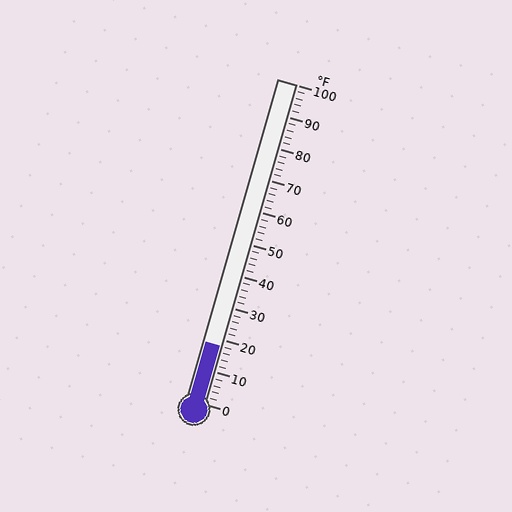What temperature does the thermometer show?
The thermometer shows approximately 18°F.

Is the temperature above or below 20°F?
The temperature is below 20°F.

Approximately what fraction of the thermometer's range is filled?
The thermometer is filled to approximately 20% of its range.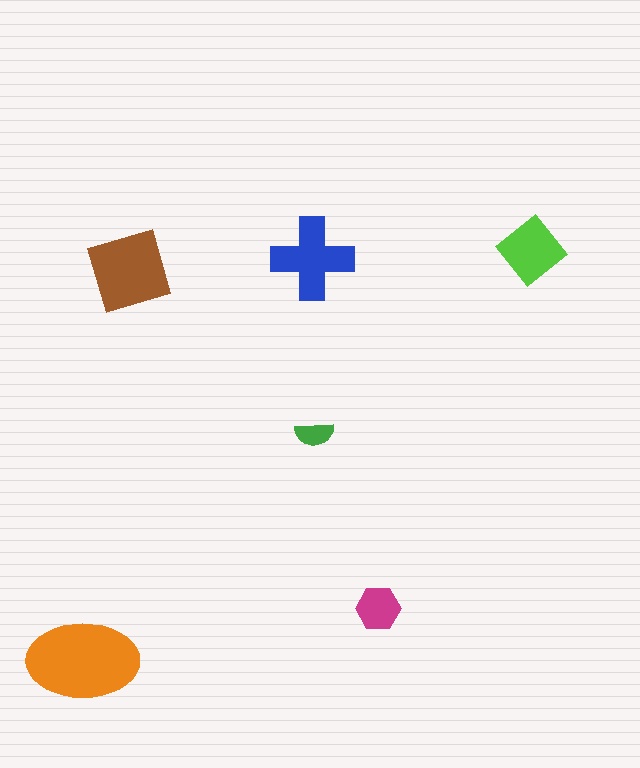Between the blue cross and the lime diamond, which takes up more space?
The blue cross.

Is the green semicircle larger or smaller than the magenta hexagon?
Smaller.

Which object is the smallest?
The green semicircle.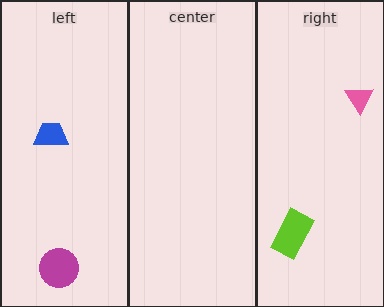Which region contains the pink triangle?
The right region.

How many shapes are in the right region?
2.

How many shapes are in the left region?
2.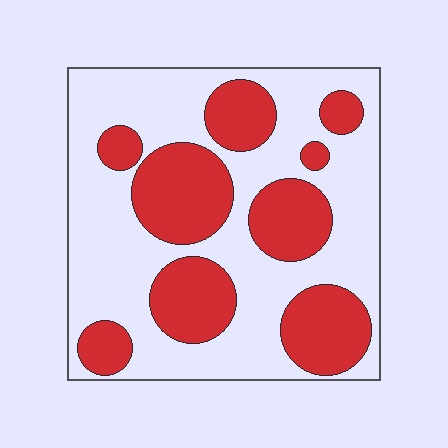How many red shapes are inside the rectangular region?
9.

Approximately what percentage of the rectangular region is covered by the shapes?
Approximately 40%.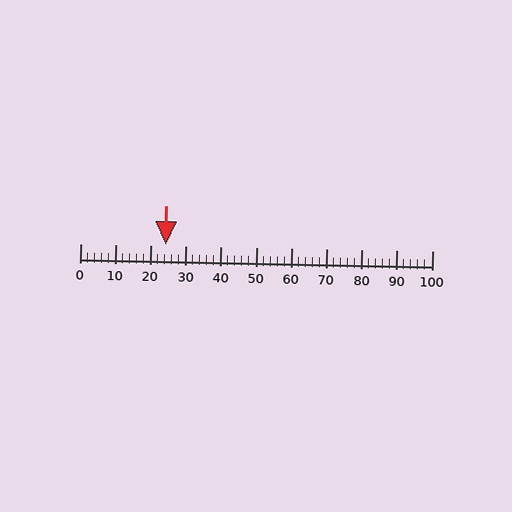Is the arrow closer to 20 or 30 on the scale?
The arrow is closer to 20.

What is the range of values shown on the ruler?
The ruler shows values from 0 to 100.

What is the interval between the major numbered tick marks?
The major tick marks are spaced 10 units apart.